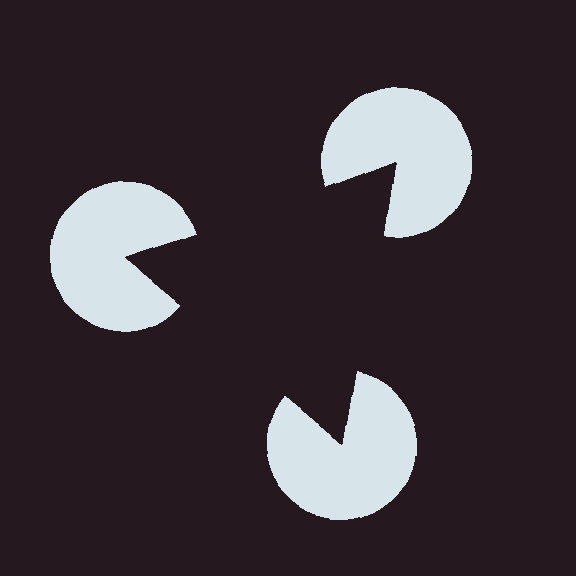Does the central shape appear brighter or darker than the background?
It typically appears slightly darker than the background, even though no actual brightness change is drawn.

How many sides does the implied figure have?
3 sides.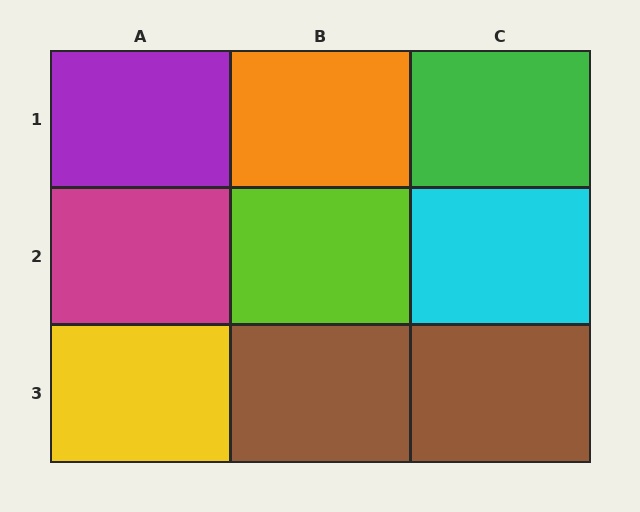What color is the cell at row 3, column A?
Yellow.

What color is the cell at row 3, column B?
Brown.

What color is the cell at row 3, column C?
Brown.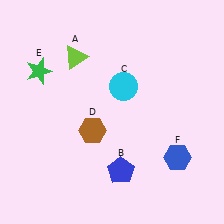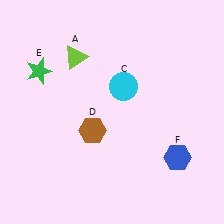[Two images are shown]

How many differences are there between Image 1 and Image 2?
There is 1 difference between the two images.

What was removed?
The blue pentagon (B) was removed in Image 2.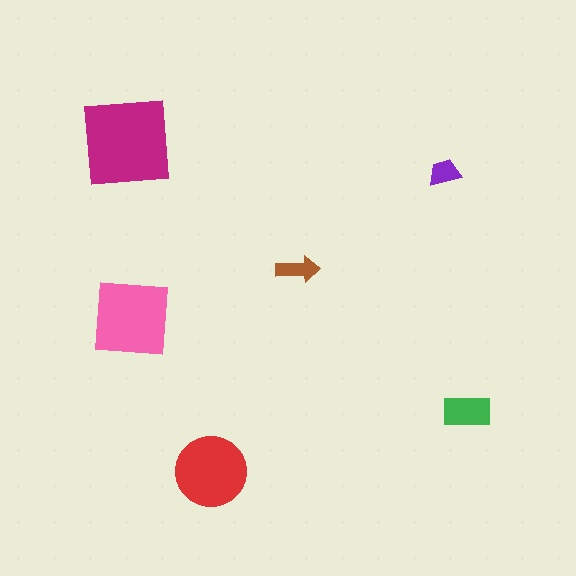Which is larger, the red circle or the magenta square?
The magenta square.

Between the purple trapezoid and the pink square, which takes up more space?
The pink square.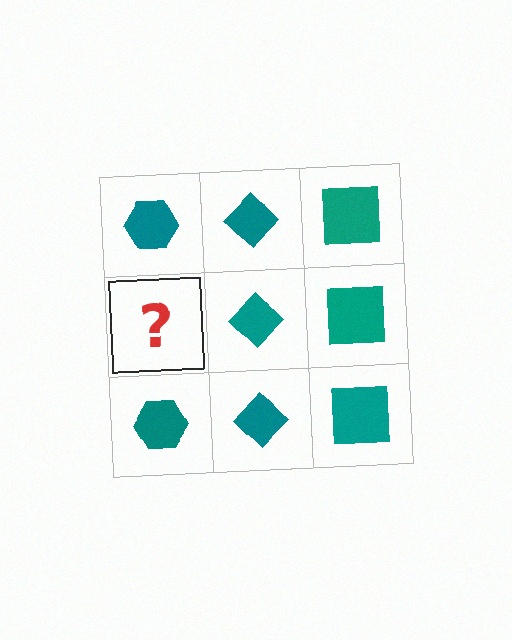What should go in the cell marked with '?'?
The missing cell should contain a teal hexagon.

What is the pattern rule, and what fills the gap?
The rule is that each column has a consistent shape. The gap should be filled with a teal hexagon.